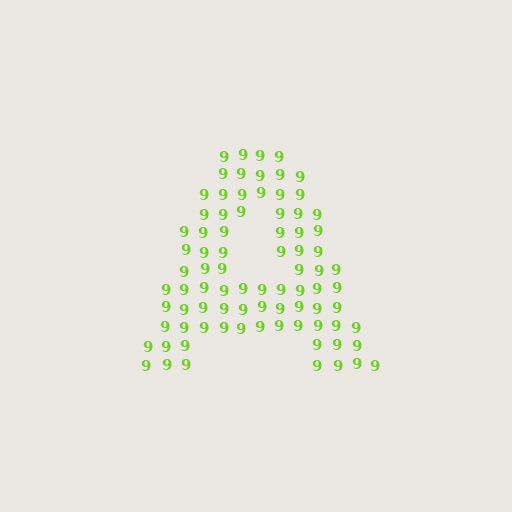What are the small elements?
The small elements are digit 9's.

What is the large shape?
The large shape is the letter A.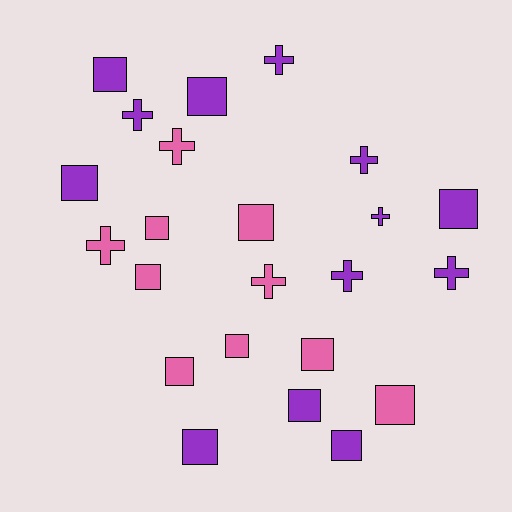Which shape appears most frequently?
Square, with 14 objects.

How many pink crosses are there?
There are 3 pink crosses.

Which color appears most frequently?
Purple, with 13 objects.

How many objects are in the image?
There are 23 objects.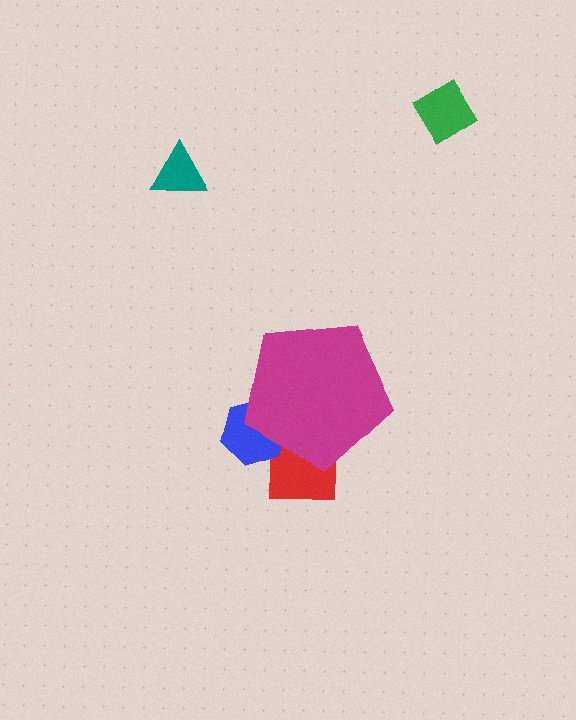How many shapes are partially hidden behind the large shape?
2 shapes are partially hidden.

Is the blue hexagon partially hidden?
Yes, the blue hexagon is partially hidden behind the magenta pentagon.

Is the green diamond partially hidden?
No, the green diamond is fully visible.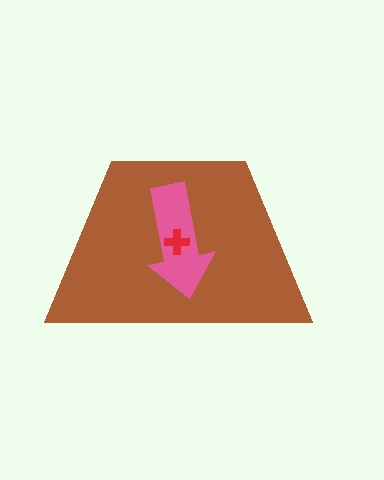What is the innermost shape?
The red cross.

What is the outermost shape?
The brown trapezoid.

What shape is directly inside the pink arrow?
The red cross.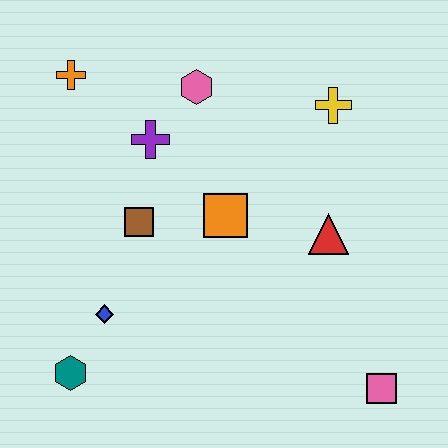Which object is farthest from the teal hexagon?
The yellow cross is farthest from the teal hexagon.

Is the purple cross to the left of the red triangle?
Yes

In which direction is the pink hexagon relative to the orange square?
The pink hexagon is above the orange square.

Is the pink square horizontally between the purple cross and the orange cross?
No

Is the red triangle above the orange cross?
No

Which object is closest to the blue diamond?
The teal hexagon is closest to the blue diamond.